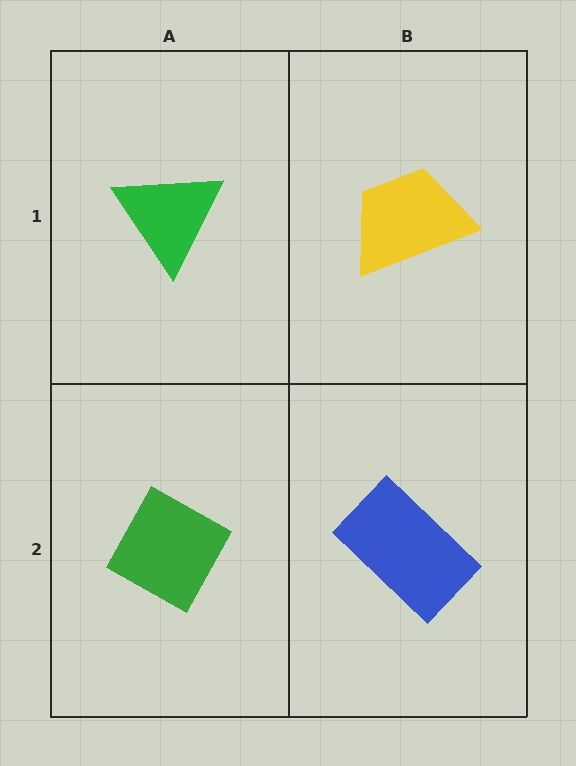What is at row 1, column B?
A yellow trapezoid.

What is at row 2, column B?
A blue rectangle.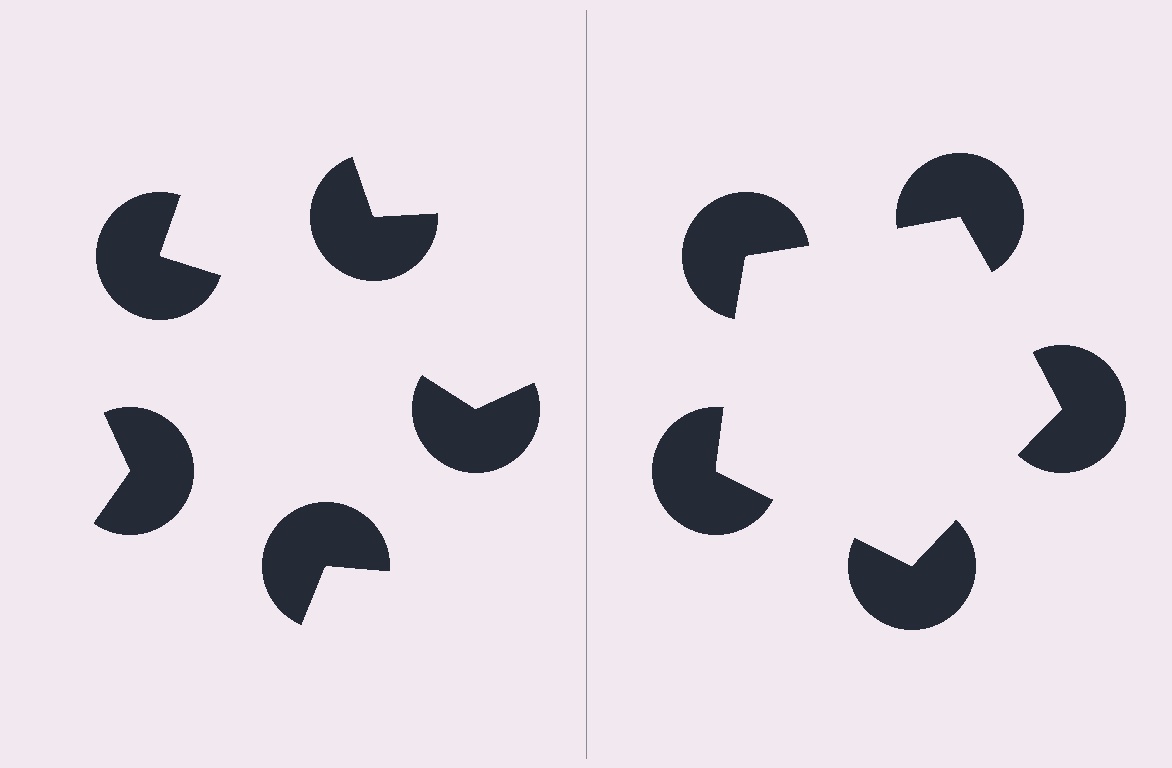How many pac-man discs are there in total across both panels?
10 — 5 on each side.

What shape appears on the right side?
An illusory pentagon.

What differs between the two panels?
The pac-man discs are positioned identically on both sides; only the wedge orientations differ. On the right they align to a pentagon; on the left they are misaligned.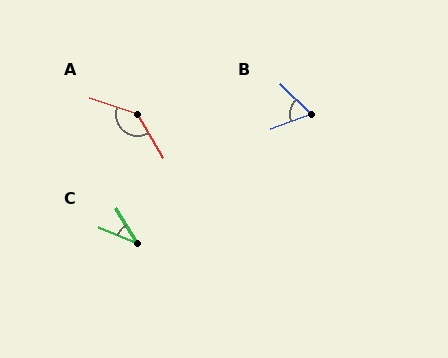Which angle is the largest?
A, at approximately 139 degrees.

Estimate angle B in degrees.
Approximately 64 degrees.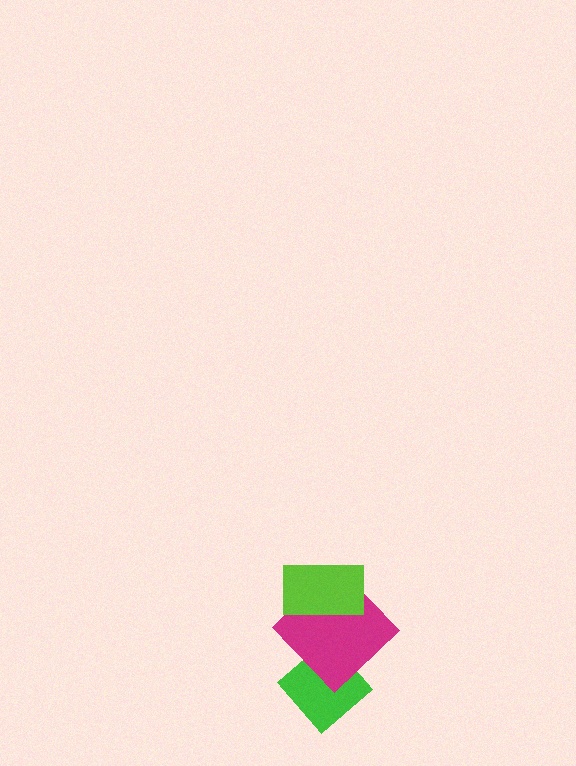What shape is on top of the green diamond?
The magenta diamond is on top of the green diamond.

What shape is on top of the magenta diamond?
The lime rectangle is on top of the magenta diamond.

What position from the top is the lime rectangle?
The lime rectangle is 1st from the top.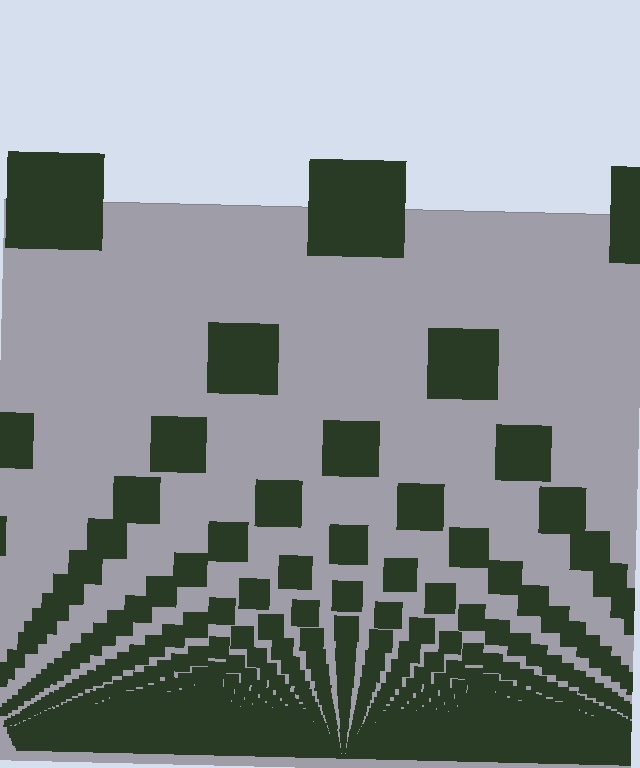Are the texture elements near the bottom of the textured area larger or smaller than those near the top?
Smaller. The gradient is inverted — elements near the bottom are smaller and denser.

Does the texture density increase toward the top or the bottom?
Density increases toward the bottom.